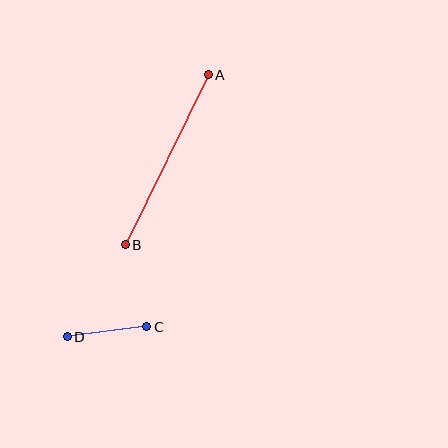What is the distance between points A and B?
The distance is approximately 189 pixels.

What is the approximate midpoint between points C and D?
The midpoint is at approximately (107, 332) pixels.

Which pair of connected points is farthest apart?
Points A and B are farthest apart.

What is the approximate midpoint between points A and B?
The midpoint is at approximately (167, 160) pixels.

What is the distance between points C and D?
The distance is approximately 80 pixels.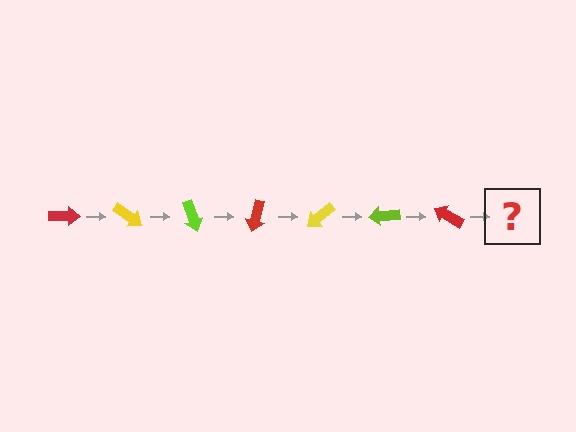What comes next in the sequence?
The next element should be a yellow arrow, rotated 245 degrees from the start.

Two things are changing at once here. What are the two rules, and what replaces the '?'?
The two rules are that it rotates 35 degrees each step and the color cycles through red, yellow, and lime. The '?' should be a yellow arrow, rotated 245 degrees from the start.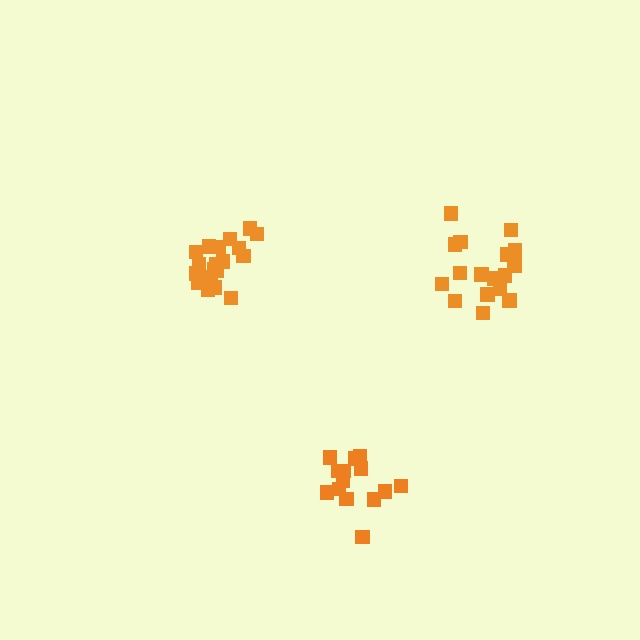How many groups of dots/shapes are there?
There are 3 groups.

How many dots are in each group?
Group 1: 15 dots, Group 2: 19 dots, Group 3: 17 dots (51 total).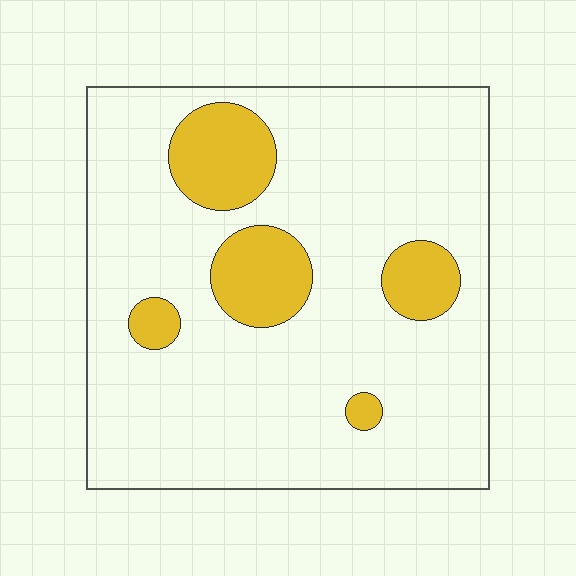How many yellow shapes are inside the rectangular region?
5.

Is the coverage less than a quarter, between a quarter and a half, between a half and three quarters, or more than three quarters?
Less than a quarter.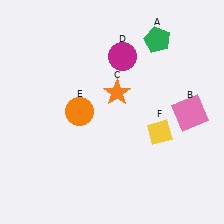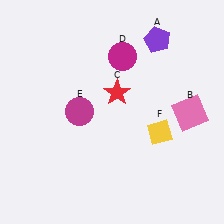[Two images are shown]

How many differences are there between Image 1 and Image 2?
There are 3 differences between the two images.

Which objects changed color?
A changed from green to purple. C changed from orange to red. E changed from orange to magenta.